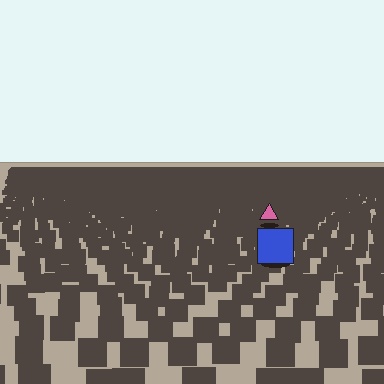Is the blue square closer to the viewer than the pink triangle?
Yes. The blue square is closer — you can tell from the texture gradient: the ground texture is coarser near it.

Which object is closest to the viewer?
The blue square is closest. The texture marks near it are larger and more spread out.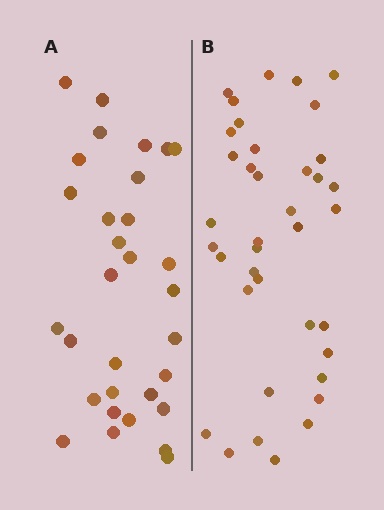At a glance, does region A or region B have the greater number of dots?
Region B (the right region) has more dots.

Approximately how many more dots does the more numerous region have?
Region B has roughly 8 or so more dots than region A.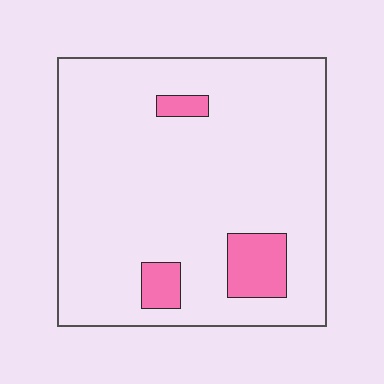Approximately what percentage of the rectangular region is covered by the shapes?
Approximately 10%.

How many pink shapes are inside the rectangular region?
3.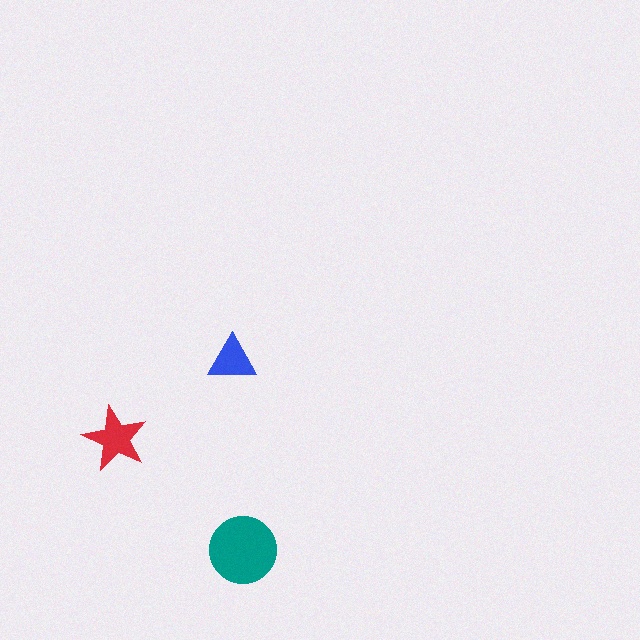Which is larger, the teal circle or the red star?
The teal circle.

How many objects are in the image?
There are 3 objects in the image.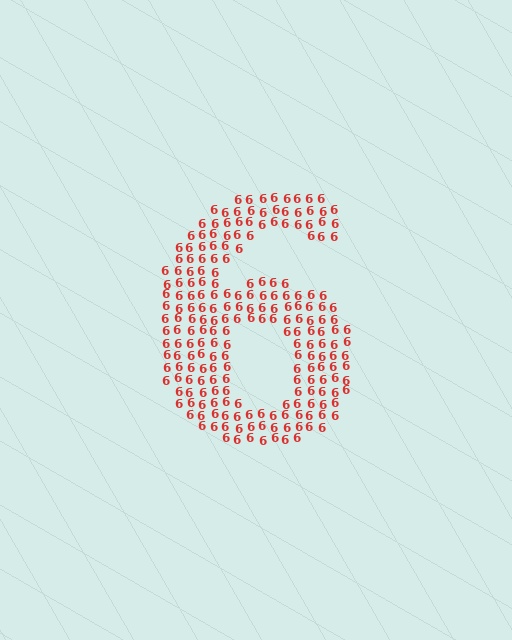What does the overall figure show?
The overall figure shows the digit 6.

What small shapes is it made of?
It is made of small digit 6's.